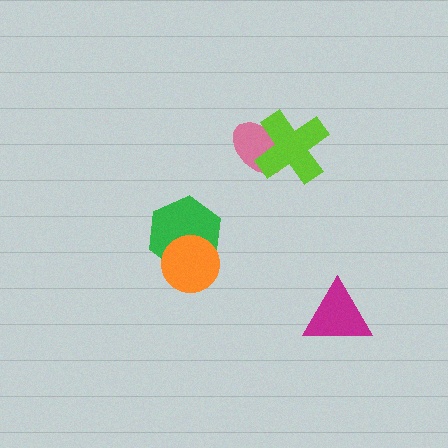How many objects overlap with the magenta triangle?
0 objects overlap with the magenta triangle.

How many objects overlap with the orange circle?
1 object overlaps with the orange circle.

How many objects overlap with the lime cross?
1 object overlaps with the lime cross.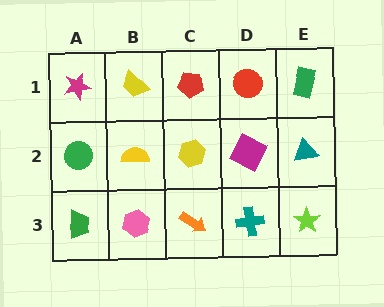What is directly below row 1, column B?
A yellow semicircle.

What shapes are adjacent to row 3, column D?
A magenta square (row 2, column D), an orange arrow (row 3, column C), a lime star (row 3, column E).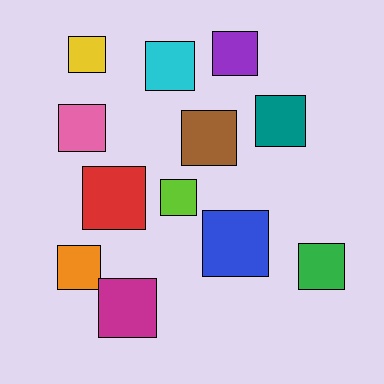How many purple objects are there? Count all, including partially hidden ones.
There is 1 purple object.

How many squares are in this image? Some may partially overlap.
There are 12 squares.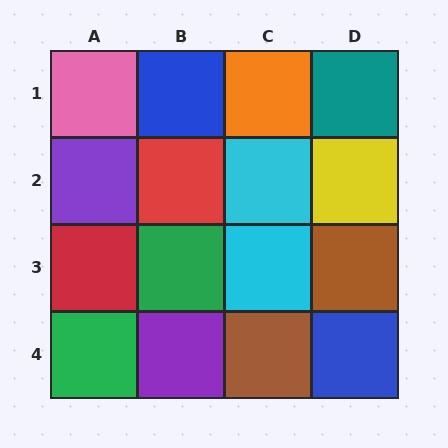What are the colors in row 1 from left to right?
Pink, blue, orange, teal.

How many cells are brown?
2 cells are brown.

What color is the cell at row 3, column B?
Green.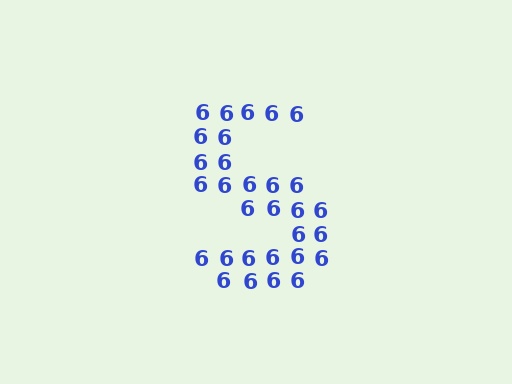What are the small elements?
The small elements are digit 6's.